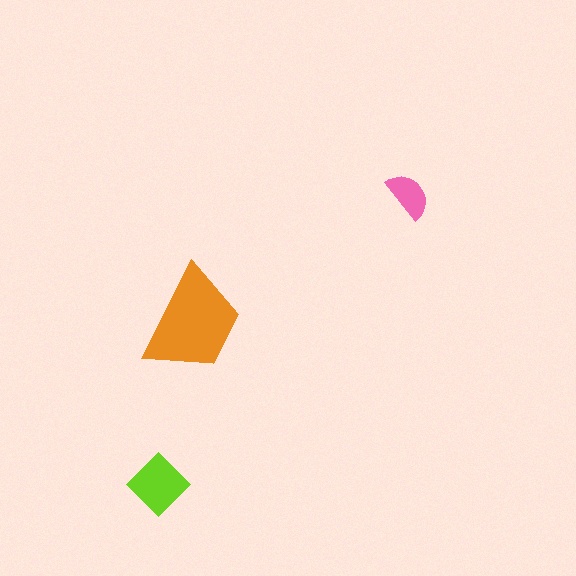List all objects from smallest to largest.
The pink semicircle, the lime diamond, the orange trapezoid.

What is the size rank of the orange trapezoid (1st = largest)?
1st.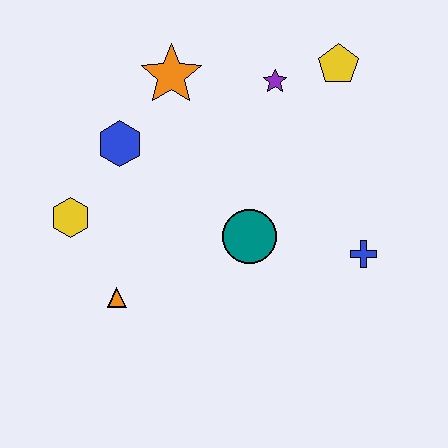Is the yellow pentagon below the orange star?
No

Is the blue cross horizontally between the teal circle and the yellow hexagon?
No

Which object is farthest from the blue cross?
The yellow hexagon is farthest from the blue cross.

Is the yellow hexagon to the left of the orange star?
Yes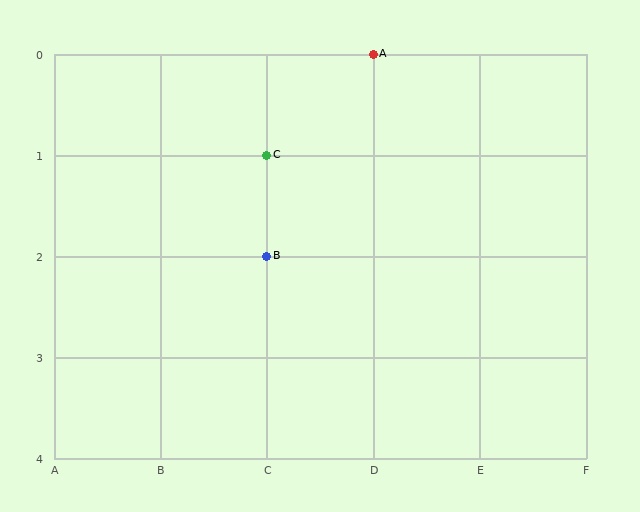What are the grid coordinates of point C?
Point C is at grid coordinates (C, 1).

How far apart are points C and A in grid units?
Points C and A are 1 column and 1 row apart (about 1.4 grid units diagonally).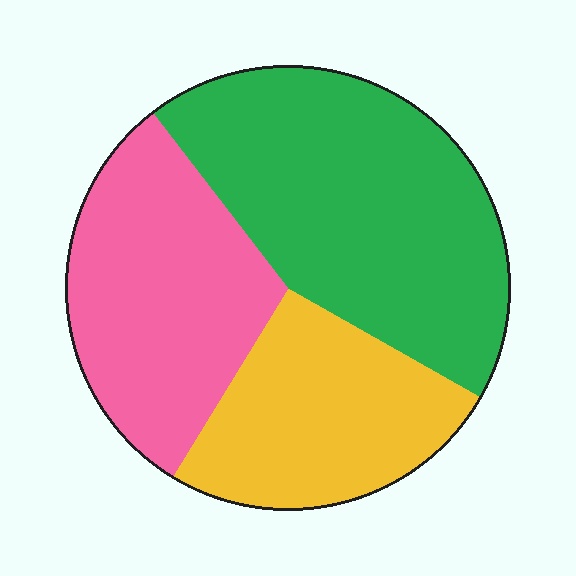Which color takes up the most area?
Green, at roughly 45%.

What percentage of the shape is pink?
Pink takes up about one third (1/3) of the shape.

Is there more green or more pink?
Green.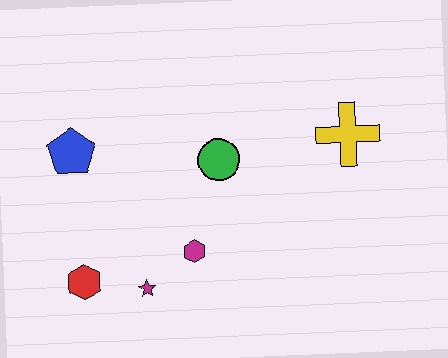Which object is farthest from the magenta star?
The yellow cross is farthest from the magenta star.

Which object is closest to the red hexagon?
The magenta star is closest to the red hexagon.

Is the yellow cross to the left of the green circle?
No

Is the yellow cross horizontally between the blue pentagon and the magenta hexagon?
No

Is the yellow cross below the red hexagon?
No